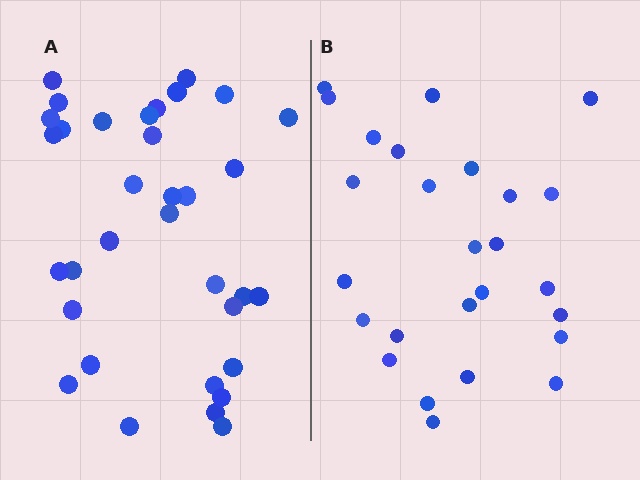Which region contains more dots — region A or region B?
Region A (the left region) has more dots.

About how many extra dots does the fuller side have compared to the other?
Region A has roughly 8 or so more dots than region B.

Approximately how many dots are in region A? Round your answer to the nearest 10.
About 30 dots. (The exact count is 34, which rounds to 30.)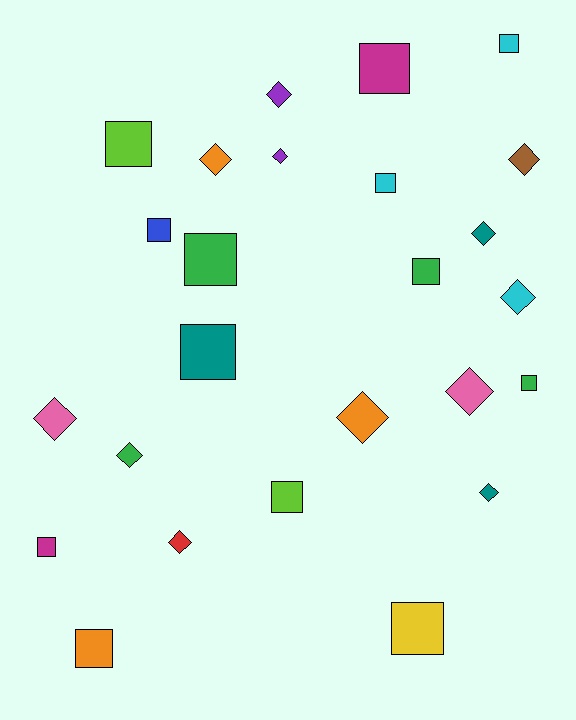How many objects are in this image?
There are 25 objects.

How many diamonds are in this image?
There are 12 diamonds.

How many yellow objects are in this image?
There is 1 yellow object.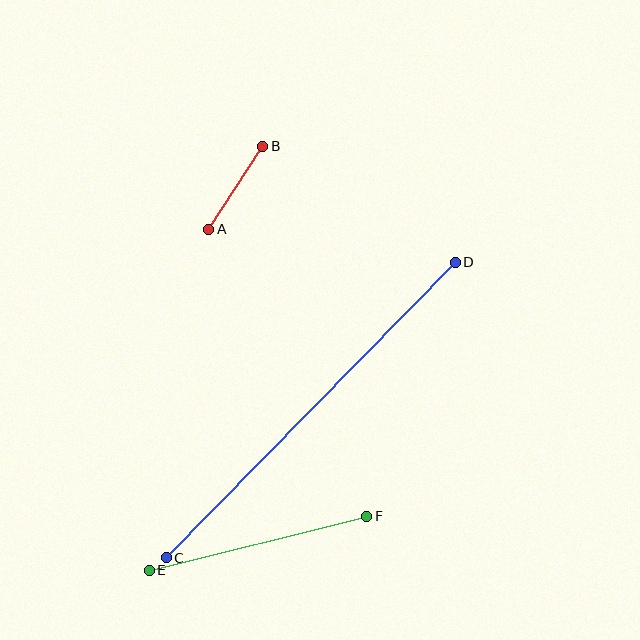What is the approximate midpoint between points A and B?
The midpoint is at approximately (236, 188) pixels.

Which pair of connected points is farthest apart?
Points C and D are farthest apart.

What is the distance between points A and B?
The distance is approximately 99 pixels.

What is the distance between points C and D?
The distance is approximately 413 pixels.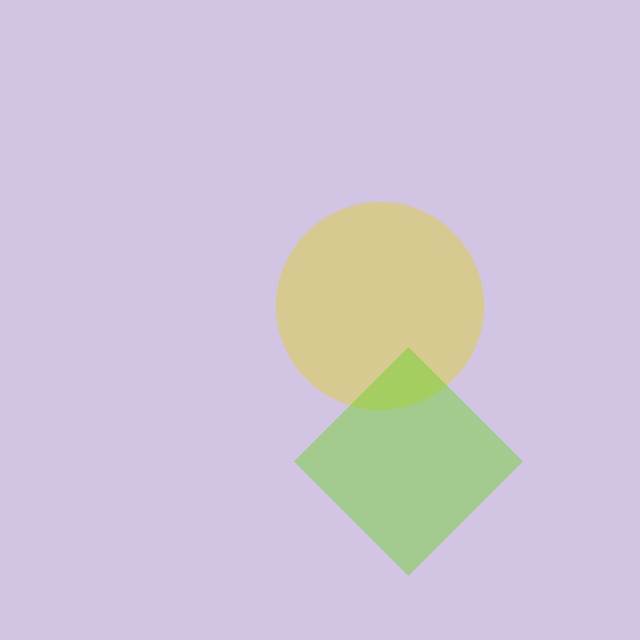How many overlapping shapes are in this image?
There are 2 overlapping shapes in the image.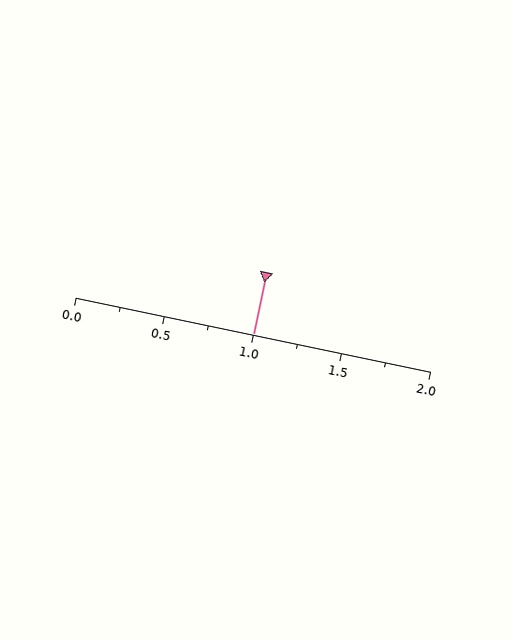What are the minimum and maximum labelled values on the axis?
The axis runs from 0.0 to 2.0.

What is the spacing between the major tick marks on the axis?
The major ticks are spaced 0.5 apart.